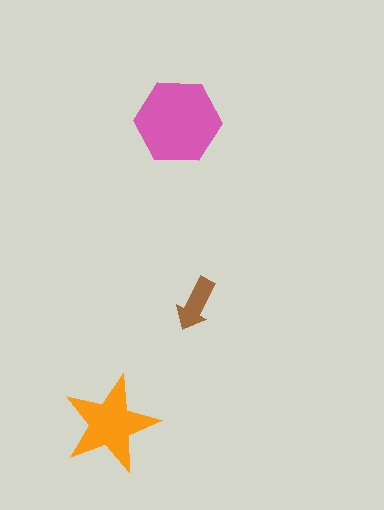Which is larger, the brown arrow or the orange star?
The orange star.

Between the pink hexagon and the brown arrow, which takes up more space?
The pink hexagon.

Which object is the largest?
The pink hexagon.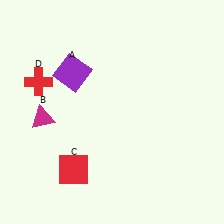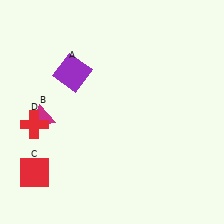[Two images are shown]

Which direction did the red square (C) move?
The red square (C) moved left.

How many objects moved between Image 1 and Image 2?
2 objects moved between the two images.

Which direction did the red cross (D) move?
The red cross (D) moved down.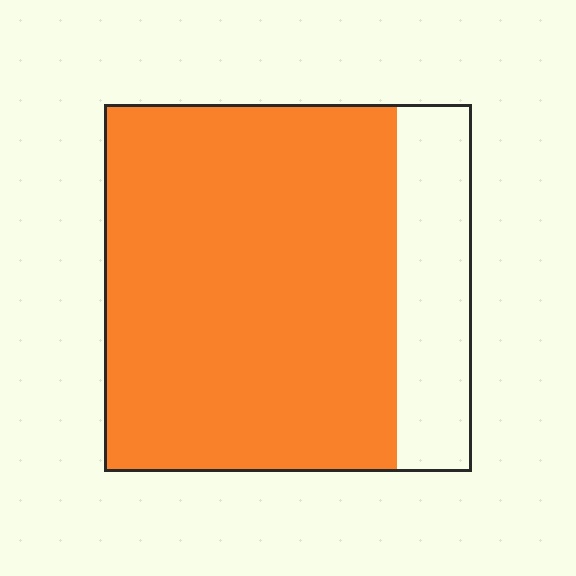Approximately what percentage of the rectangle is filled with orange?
Approximately 80%.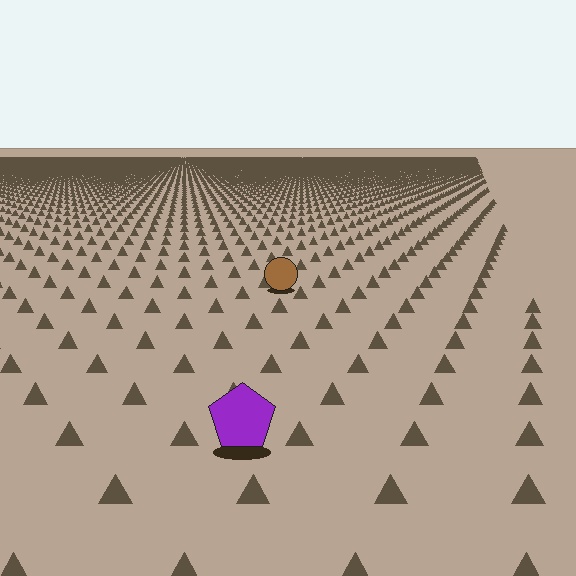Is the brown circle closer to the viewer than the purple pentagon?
No. The purple pentagon is closer — you can tell from the texture gradient: the ground texture is coarser near it.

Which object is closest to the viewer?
The purple pentagon is closest. The texture marks near it are larger and more spread out.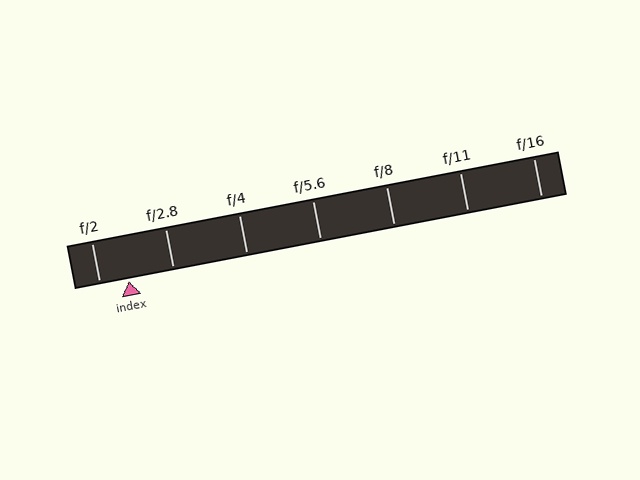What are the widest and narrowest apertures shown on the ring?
The widest aperture shown is f/2 and the narrowest is f/16.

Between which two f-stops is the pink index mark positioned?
The index mark is between f/2 and f/2.8.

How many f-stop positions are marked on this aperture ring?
There are 7 f-stop positions marked.